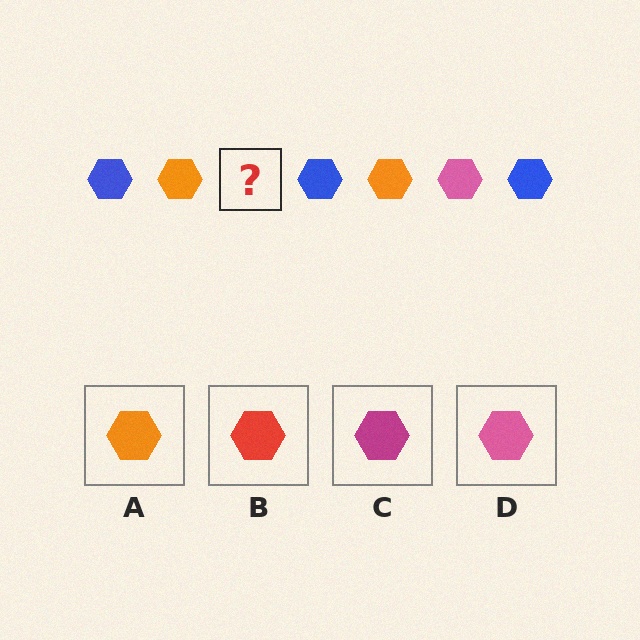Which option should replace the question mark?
Option D.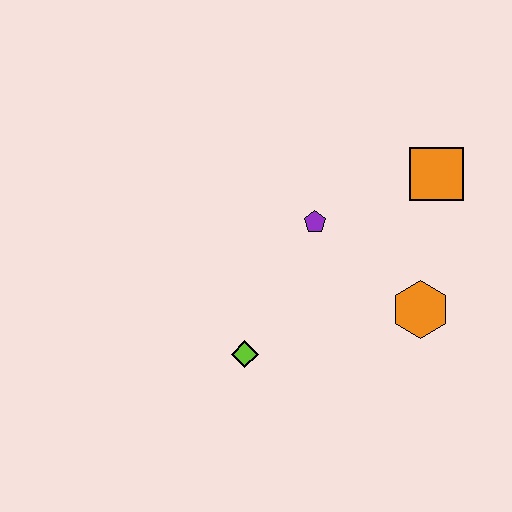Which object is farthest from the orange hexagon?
The lime diamond is farthest from the orange hexagon.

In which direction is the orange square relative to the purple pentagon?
The orange square is to the right of the purple pentagon.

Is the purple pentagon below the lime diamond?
No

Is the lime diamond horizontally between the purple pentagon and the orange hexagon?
No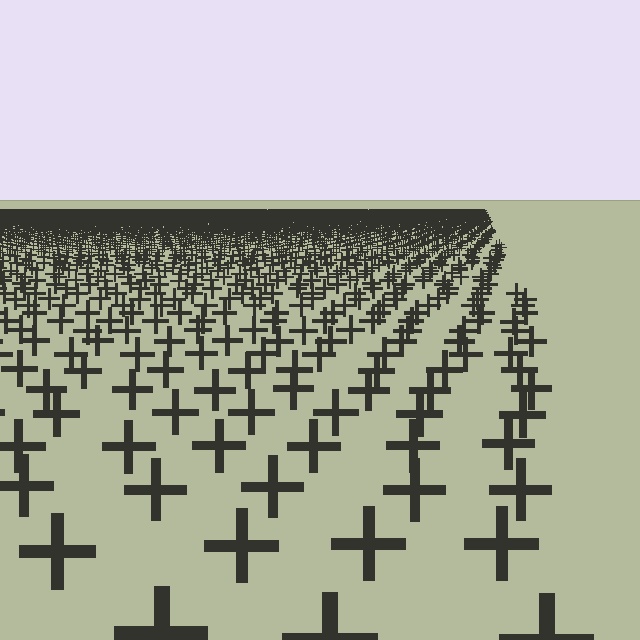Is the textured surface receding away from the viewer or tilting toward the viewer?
The surface is receding away from the viewer. Texture elements get smaller and denser toward the top.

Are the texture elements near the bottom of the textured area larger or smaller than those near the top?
Larger. Near the bottom, elements are closer to the viewer and appear at a bigger on-screen size.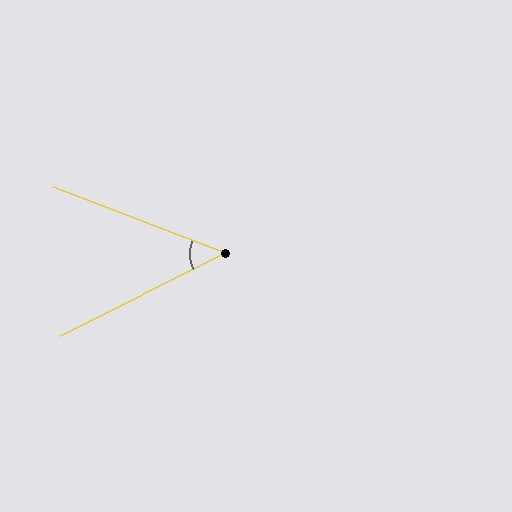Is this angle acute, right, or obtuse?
It is acute.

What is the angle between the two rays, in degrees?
Approximately 48 degrees.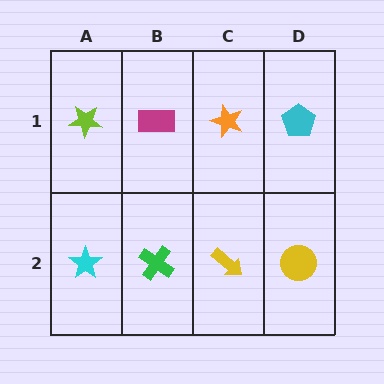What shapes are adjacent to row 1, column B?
A green cross (row 2, column B), a lime star (row 1, column A), an orange star (row 1, column C).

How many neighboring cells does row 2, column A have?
2.